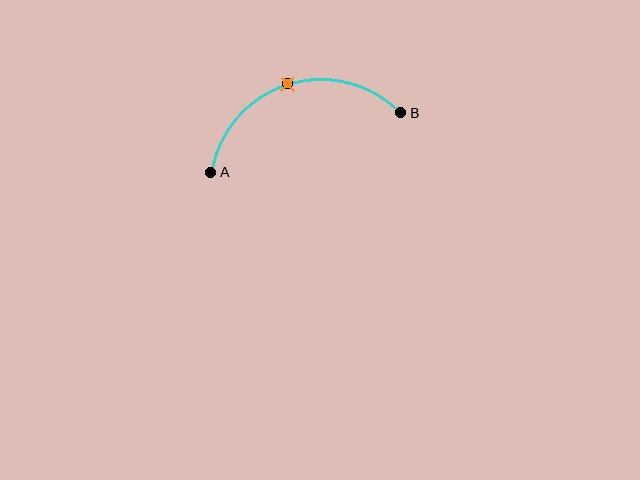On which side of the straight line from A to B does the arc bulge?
The arc bulges above the straight line connecting A and B.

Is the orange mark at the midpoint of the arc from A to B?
Yes. The orange mark lies on the arc at equal arc-length from both A and B — it is the arc midpoint.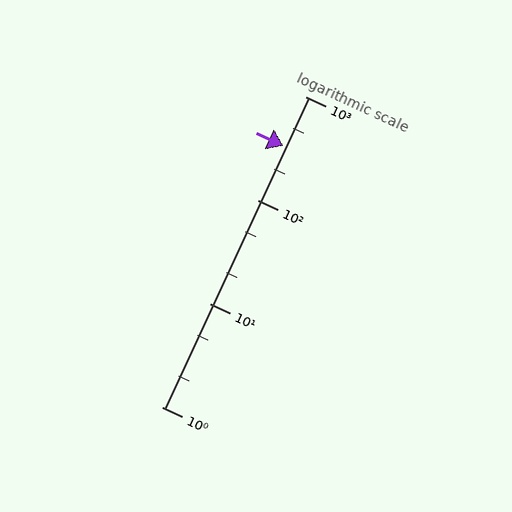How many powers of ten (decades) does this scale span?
The scale spans 3 decades, from 1 to 1000.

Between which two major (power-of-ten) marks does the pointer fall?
The pointer is between 100 and 1000.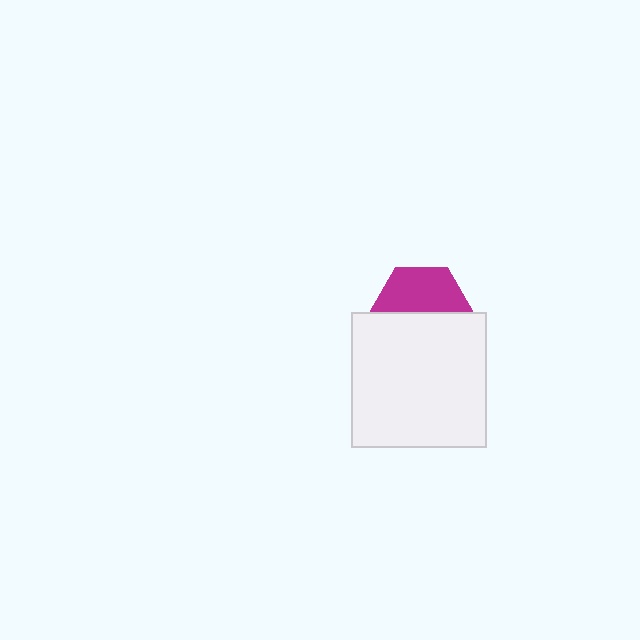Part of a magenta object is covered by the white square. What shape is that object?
It is a hexagon.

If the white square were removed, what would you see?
You would see the complete magenta hexagon.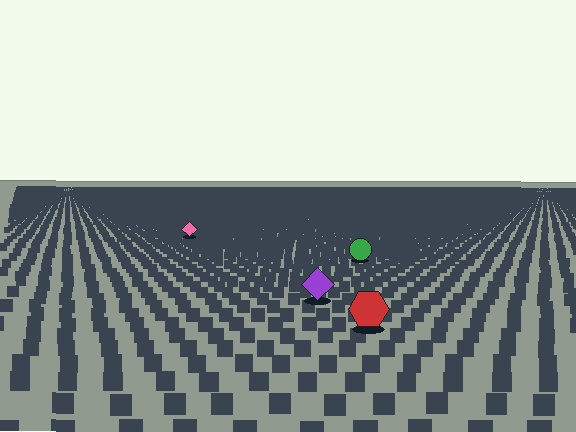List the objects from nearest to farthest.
From nearest to farthest: the red hexagon, the purple diamond, the green circle, the pink diamond.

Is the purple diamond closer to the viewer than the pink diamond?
Yes. The purple diamond is closer — you can tell from the texture gradient: the ground texture is coarser near it.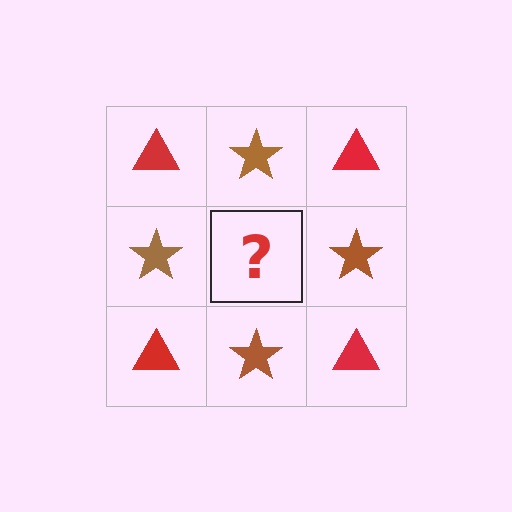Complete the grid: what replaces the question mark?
The question mark should be replaced with a red triangle.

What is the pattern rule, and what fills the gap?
The rule is that it alternates red triangle and brown star in a checkerboard pattern. The gap should be filled with a red triangle.